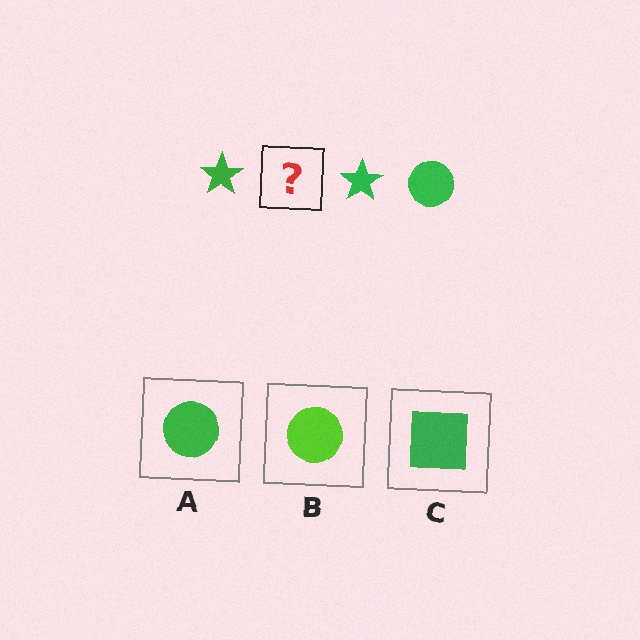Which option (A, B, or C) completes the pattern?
A.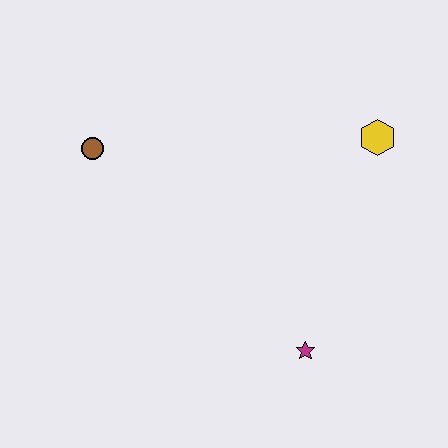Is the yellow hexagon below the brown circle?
No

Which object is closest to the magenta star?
The yellow hexagon is closest to the magenta star.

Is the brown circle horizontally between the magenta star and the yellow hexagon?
No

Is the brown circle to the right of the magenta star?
No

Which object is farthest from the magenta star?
The brown circle is farthest from the magenta star.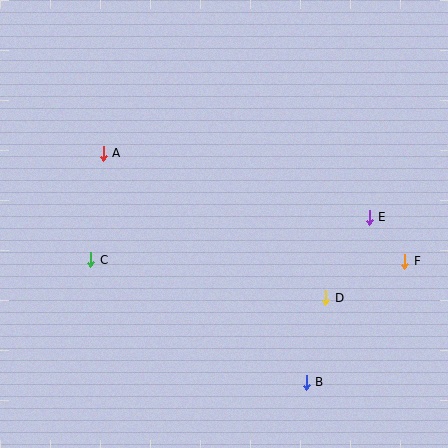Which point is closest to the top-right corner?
Point E is closest to the top-right corner.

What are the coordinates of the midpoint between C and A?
The midpoint between C and A is at (97, 207).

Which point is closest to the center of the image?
Point D at (326, 298) is closest to the center.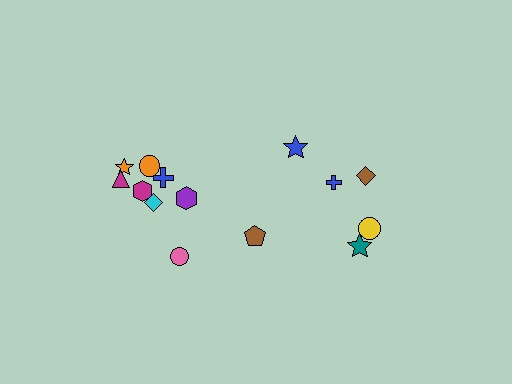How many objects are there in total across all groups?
There are 14 objects.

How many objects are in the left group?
There are 8 objects.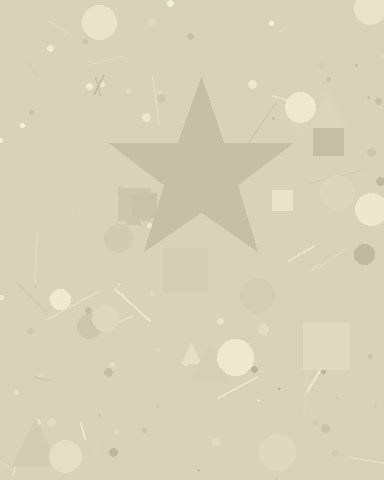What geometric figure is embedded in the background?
A star is embedded in the background.